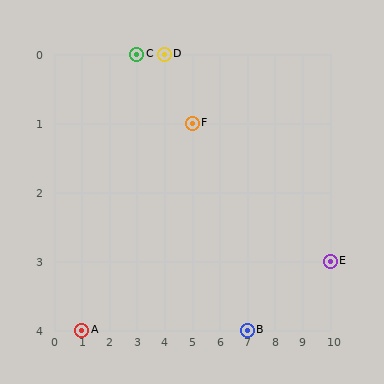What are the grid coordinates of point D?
Point D is at grid coordinates (4, 0).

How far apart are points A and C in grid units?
Points A and C are 2 columns and 4 rows apart (about 4.5 grid units diagonally).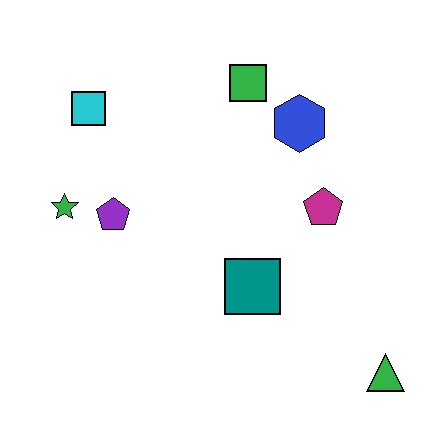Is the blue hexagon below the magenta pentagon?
No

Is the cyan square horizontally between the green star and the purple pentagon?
Yes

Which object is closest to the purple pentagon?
The green star is closest to the purple pentagon.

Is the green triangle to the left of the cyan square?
No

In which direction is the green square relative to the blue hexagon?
The green square is to the left of the blue hexagon.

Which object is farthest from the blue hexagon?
The green triangle is farthest from the blue hexagon.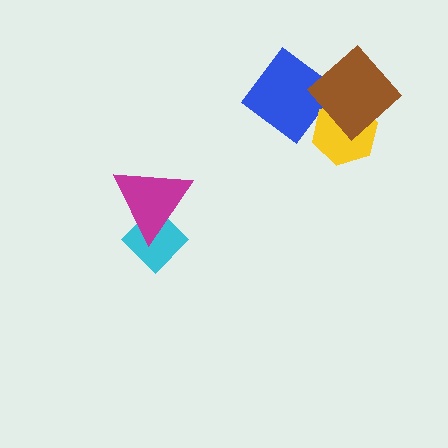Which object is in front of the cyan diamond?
The magenta triangle is in front of the cyan diamond.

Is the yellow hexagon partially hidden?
Yes, it is partially covered by another shape.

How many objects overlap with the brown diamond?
2 objects overlap with the brown diamond.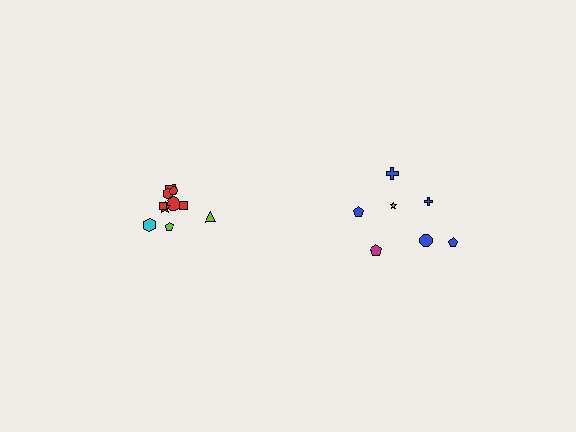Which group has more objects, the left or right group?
The left group.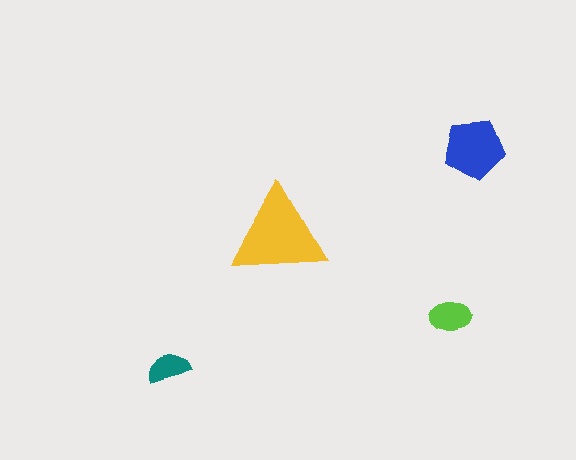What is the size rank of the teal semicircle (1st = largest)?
4th.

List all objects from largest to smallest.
The yellow triangle, the blue pentagon, the lime ellipse, the teal semicircle.